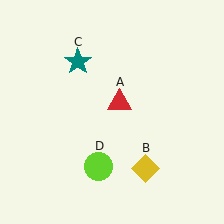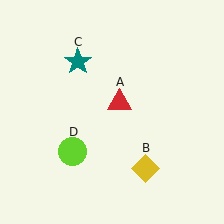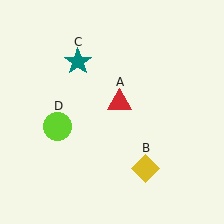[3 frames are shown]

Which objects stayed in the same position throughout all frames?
Red triangle (object A) and yellow diamond (object B) and teal star (object C) remained stationary.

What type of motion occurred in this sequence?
The lime circle (object D) rotated clockwise around the center of the scene.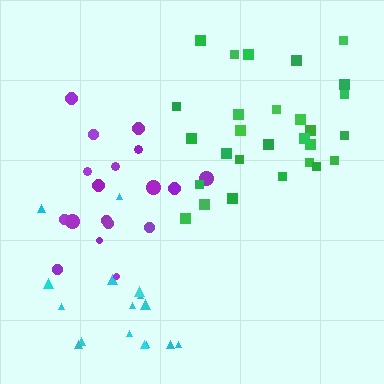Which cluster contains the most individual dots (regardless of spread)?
Green (28).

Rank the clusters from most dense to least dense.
green, purple, cyan.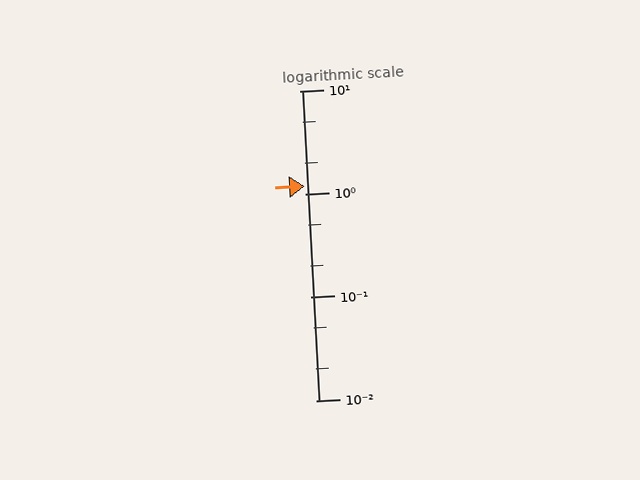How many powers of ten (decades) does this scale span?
The scale spans 3 decades, from 0.01 to 10.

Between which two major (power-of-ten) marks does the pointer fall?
The pointer is between 1 and 10.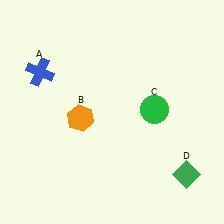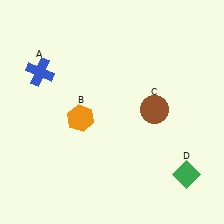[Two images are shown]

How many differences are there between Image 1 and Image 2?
There is 1 difference between the two images.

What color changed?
The circle (C) changed from green in Image 1 to brown in Image 2.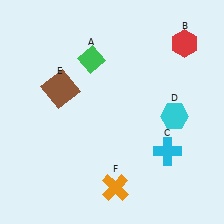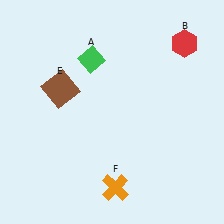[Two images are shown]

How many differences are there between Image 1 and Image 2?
There are 2 differences between the two images.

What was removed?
The cyan cross (C), the cyan hexagon (D) were removed in Image 2.